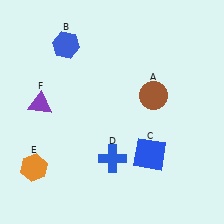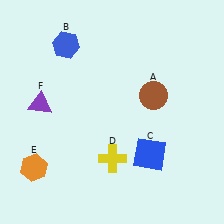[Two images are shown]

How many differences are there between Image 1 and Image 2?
There is 1 difference between the two images.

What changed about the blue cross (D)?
In Image 1, D is blue. In Image 2, it changed to yellow.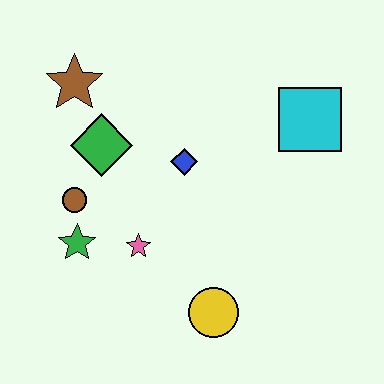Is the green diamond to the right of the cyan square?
No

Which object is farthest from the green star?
The cyan square is farthest from the green star.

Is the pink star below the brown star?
Yes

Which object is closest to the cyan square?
The blue diamond is closest to the cyan square.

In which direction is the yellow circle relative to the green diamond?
The yellow circle is below the green diamond.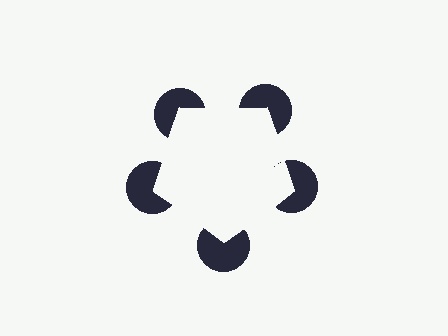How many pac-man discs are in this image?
There are 5 — one at each vertex of the illusory pentagon.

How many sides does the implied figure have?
5 sides.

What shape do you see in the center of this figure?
An illusory pentagon — its edges are inferred from the aligned wedge cuts in the pac-man discs, not physically drawn.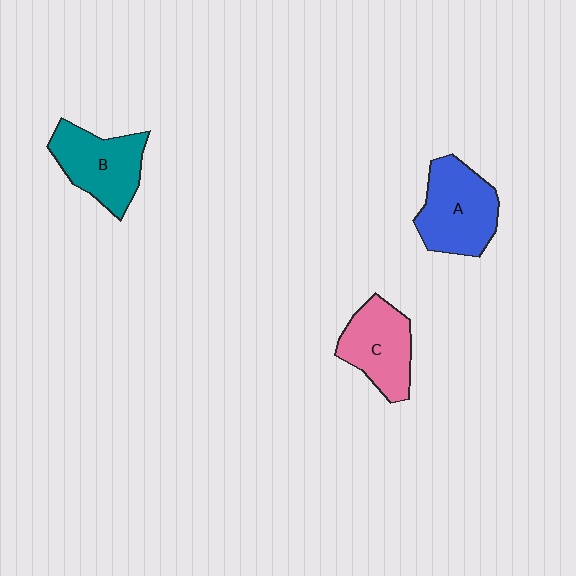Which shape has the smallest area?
Shape C (pink).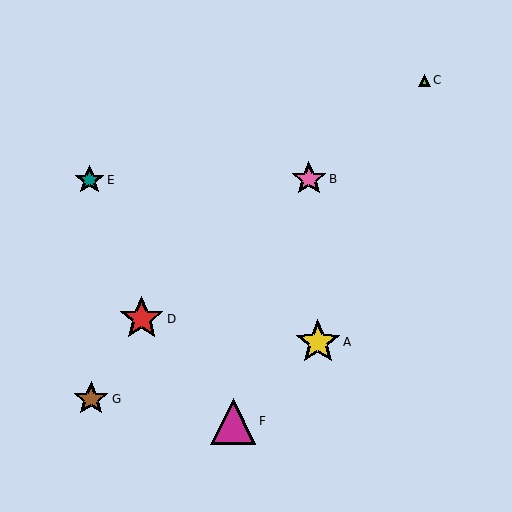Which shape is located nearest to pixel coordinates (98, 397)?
The brown star (labeled G) at (91, 399) is nearest to that location.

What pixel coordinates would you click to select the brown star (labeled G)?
Click at (91, 399) to select the brown star G.